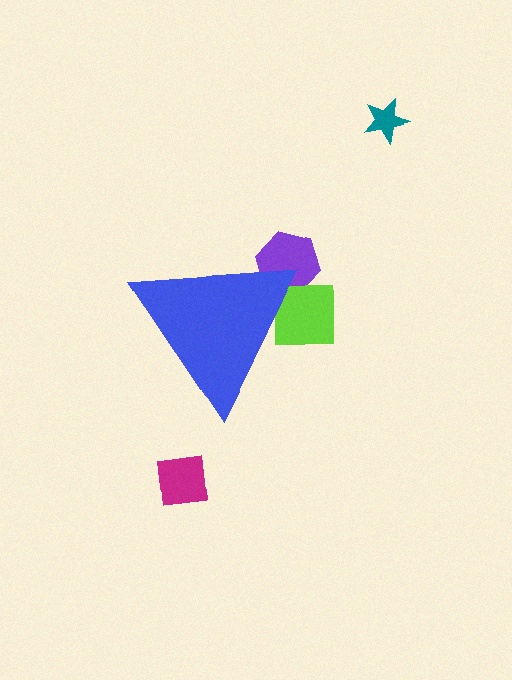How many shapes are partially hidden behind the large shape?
2 shapes are partially hidden.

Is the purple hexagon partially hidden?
Yes, the purple hexagon is partially hidden behind the blue triangle.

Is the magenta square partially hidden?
No, the magenta square is fully visible.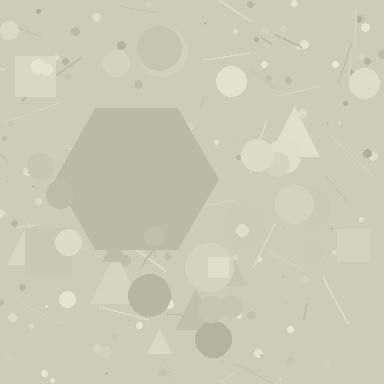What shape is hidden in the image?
A hexagon is hidden in the image.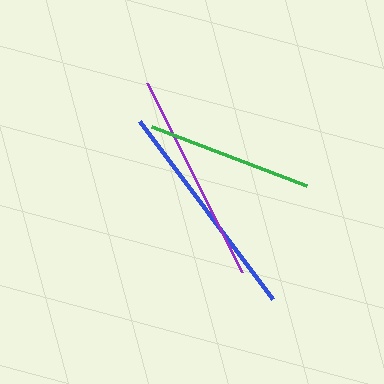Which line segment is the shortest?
The green line is the shortest at approximately 165 pixels.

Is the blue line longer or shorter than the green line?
The blue line is longer than the green line.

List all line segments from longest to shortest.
From longest to shortest: blue, purple, green.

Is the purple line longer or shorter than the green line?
The purple line is longer than the green line.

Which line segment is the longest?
The blue line is the longest at approximately 222 pixels.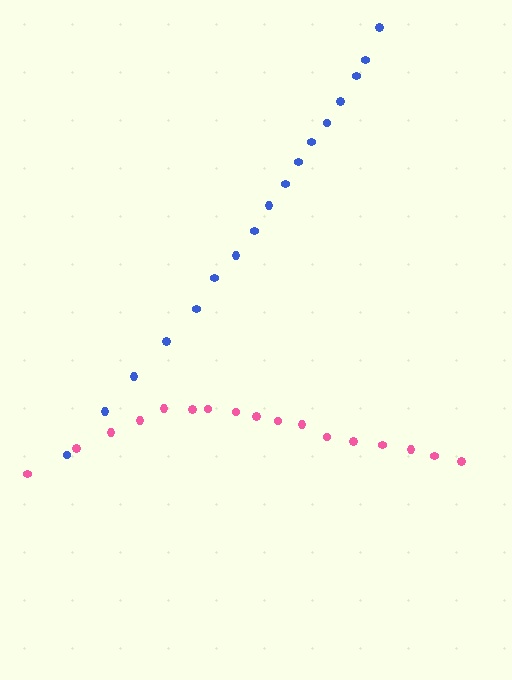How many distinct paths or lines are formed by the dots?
There are 2 distinct paths.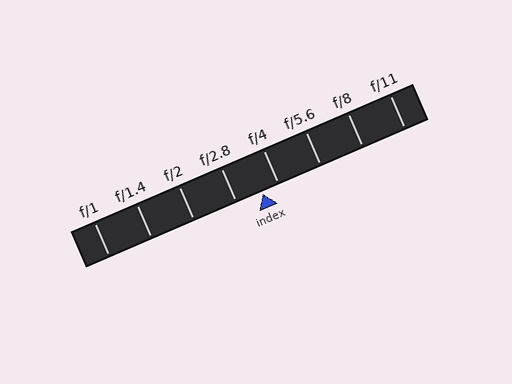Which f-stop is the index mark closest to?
The index mark is closest to f/4.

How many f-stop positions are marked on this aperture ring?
There are 8 f-stop positions marked.